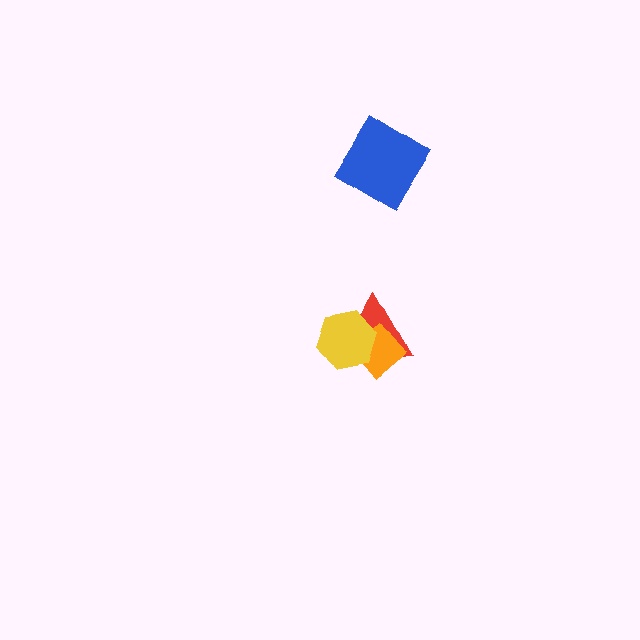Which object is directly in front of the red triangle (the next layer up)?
The orange diamond is directly in front of the red triangle.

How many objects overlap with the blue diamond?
0 objects overlap with the blue diamond.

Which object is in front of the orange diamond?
The yellow hexagon is in front of the orange diamond.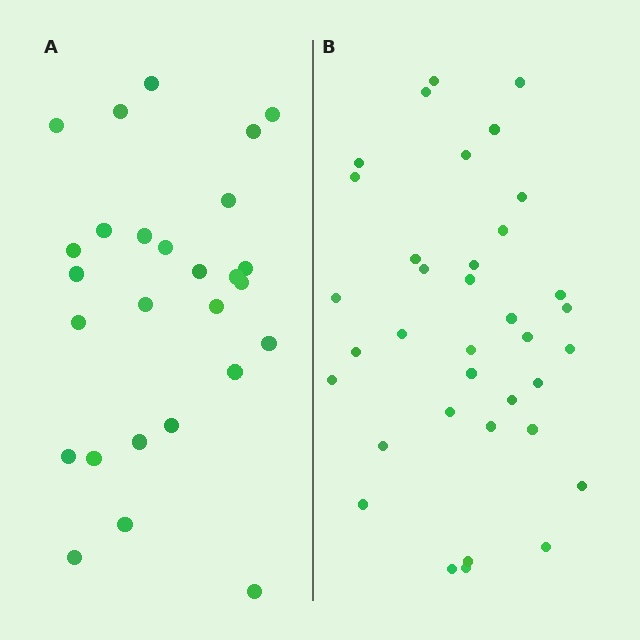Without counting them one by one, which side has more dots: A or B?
Region B (the right region) has more dots.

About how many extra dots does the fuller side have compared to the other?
Region B has roughly 8 or so more dots than region A.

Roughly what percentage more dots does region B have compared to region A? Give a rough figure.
About 35% more.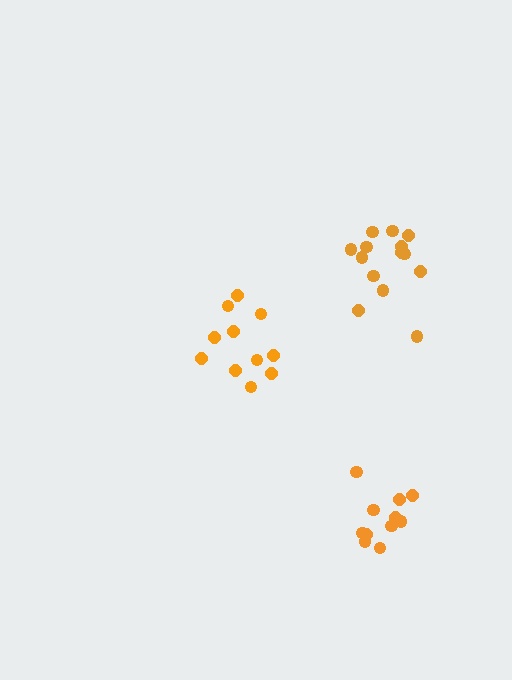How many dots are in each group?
Group 1: 11 dots, Group 2: 11 dots, Group 3: 14 dots (36 total).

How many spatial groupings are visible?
There are 3 spatial groupings.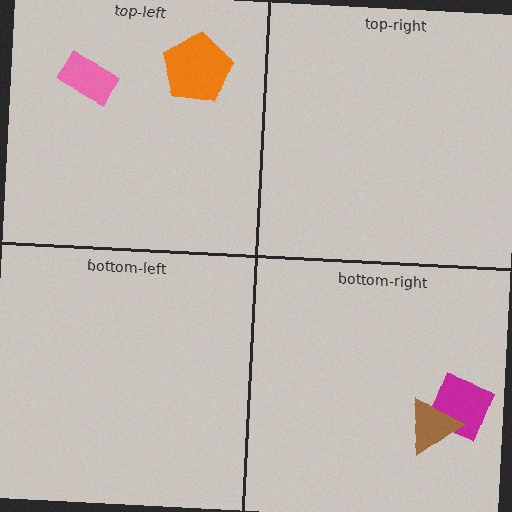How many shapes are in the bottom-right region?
2.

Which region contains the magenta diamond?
The bottom-right region.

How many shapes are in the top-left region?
2.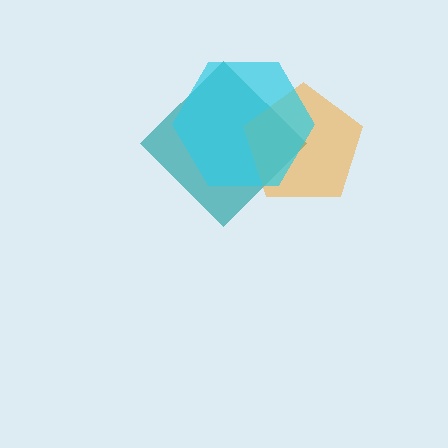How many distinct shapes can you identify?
There are 3 distinct shapes: a teal diamond, an orange pentagon, a cyan hexagon.